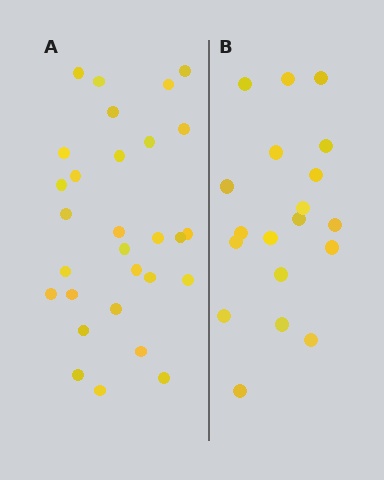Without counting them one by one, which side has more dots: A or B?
Region A (the left region) has more dots.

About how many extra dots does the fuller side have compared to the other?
Region A has roughly 10 or so more dots than region B.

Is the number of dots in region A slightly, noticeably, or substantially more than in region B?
Region A has substantially more. The ratio is roughly 1.5 to 1.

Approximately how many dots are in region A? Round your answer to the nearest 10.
About 30 dots. (The exact count is 29, which rounds to 30.)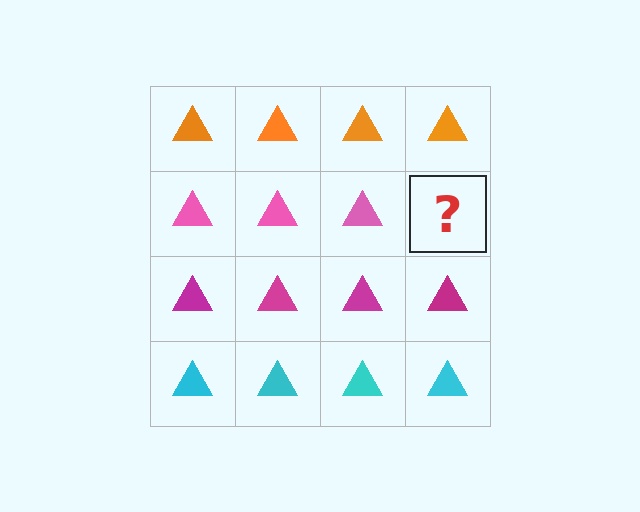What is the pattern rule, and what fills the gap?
The rule is that each row has a consistent color. The gap should be filled with a pink triangle.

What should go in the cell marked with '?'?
The missing cell should contain a pink triangle.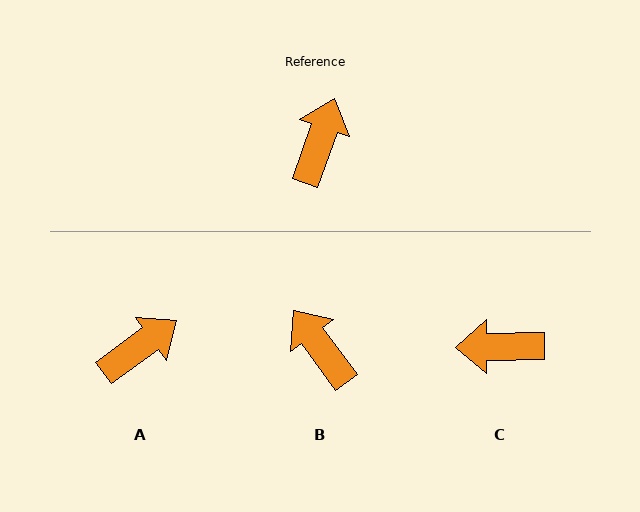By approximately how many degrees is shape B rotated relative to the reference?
Approximately 56 degrees counter-clockwise.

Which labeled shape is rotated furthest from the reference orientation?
C, about 110 degrees away.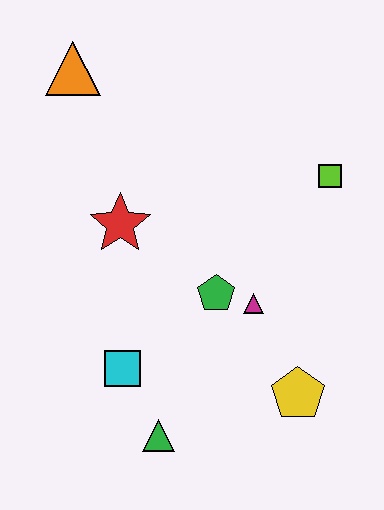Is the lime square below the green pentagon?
No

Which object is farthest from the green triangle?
The orange triangle is farthest from the green triangle.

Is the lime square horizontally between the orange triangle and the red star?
No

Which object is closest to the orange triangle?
The red star is closest to the orange triangle.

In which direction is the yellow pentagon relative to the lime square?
The yellow pentagon is below the lime square.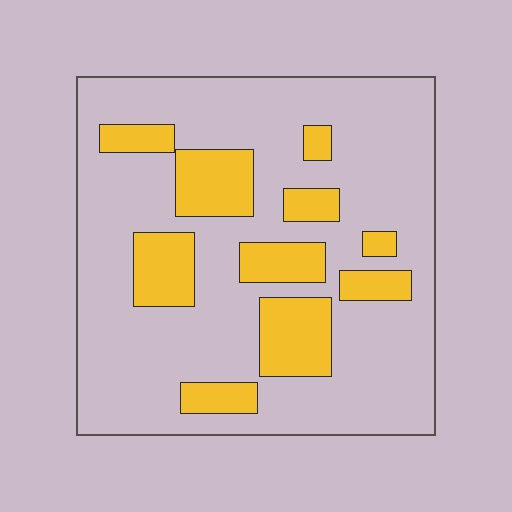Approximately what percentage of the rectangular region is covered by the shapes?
Approximately 25%.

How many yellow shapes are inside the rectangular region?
10.